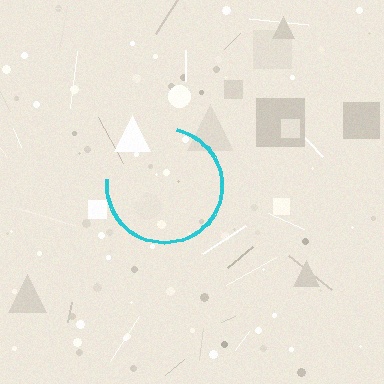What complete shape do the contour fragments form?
The contour fragments form a circle.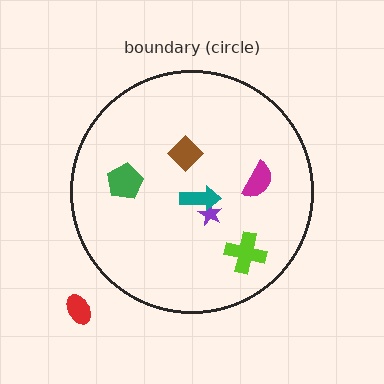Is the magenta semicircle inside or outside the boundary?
Inside.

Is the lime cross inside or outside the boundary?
Inside.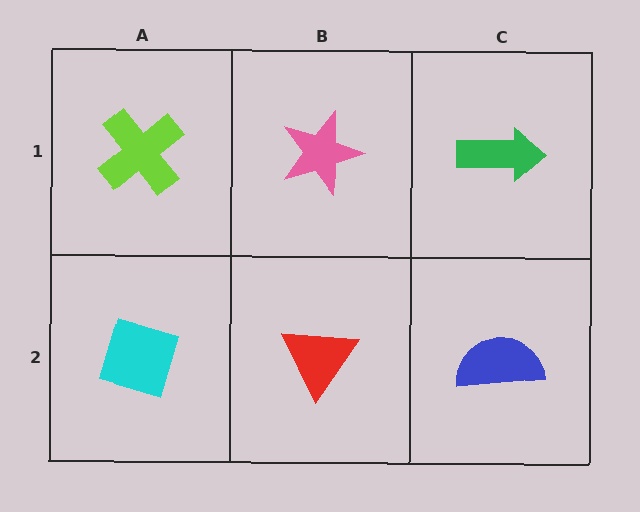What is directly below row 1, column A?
A cyan diamond.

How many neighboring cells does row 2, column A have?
2.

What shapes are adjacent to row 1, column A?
A cyan diamond (row 2, column A), a pink star (row 1, column B).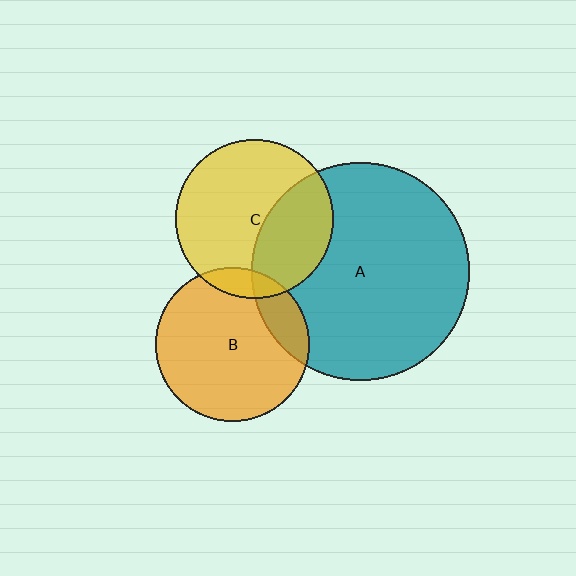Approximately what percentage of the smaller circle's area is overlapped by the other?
Approximately 15%.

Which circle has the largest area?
Circle A (teal).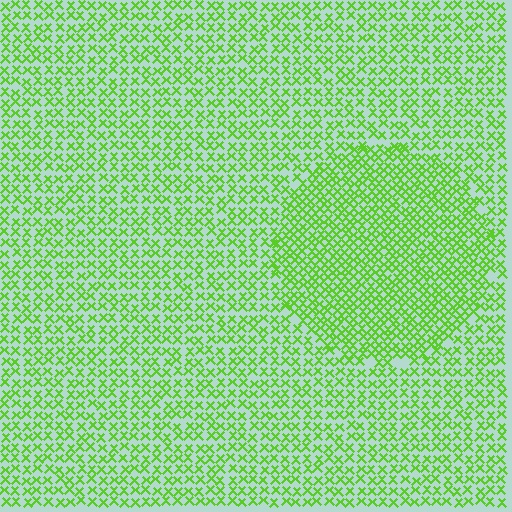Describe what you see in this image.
The image contains small lime elements arranged at two different densities. A circle-shaped region is visible where the elements are more densely packed than the surrounding area.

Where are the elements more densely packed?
The elements are more densely packed inside the circle boundary.